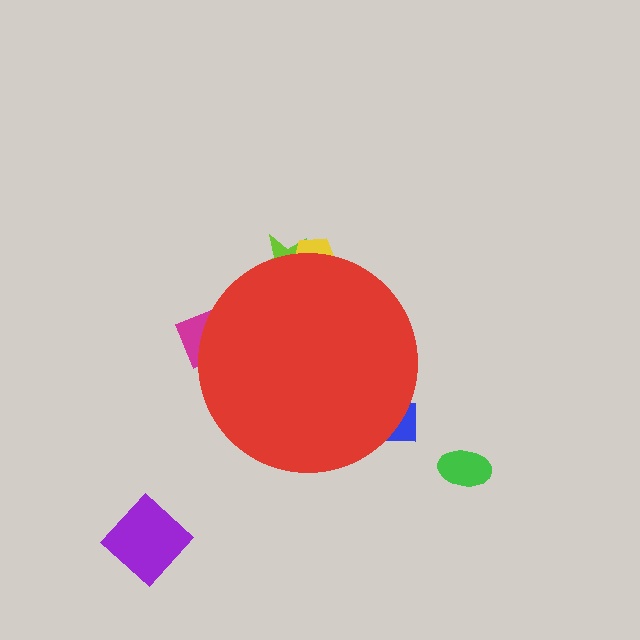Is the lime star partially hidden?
Yes, the lime star is partially hidden behind the red circle.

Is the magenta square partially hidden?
Yes, the magenta square is partially hidden behind the red circle.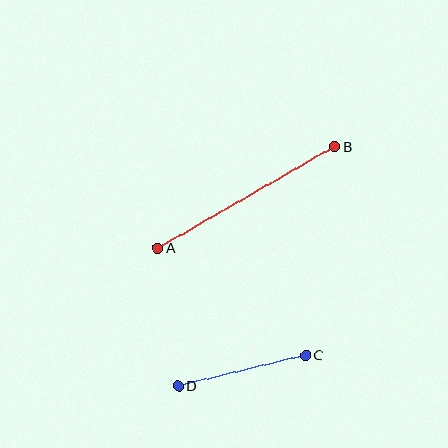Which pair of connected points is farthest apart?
Points A and B are farthest apart.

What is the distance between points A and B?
The distance is approximately 204 pixels.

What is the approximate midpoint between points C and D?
The midpoint is at approximately (242, 371) pixels.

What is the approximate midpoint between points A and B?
The midpoint is at approximately (246, 197) pixels.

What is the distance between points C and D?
The distance is approximately 131 pixels.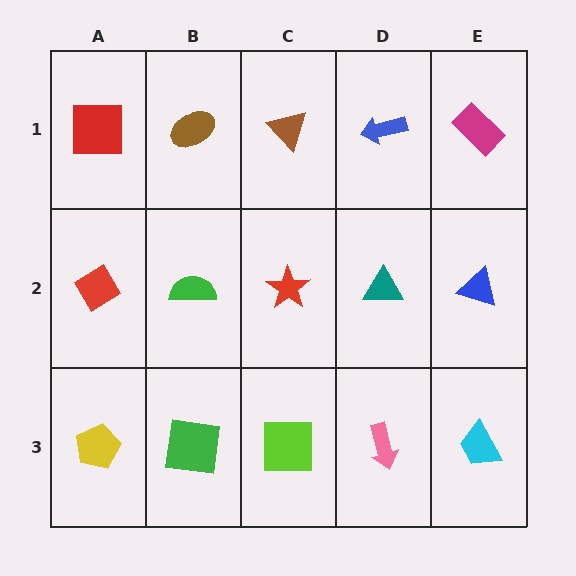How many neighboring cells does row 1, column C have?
3.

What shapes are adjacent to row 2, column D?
A blue arrow (row 1, column D), a pink arrow (row 3, column D), a red star (row 2, column C), a blue triangle (row 2, column E).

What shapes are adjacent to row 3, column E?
A blue triangle (row 2, column E), a pink arrow (row 3, column D).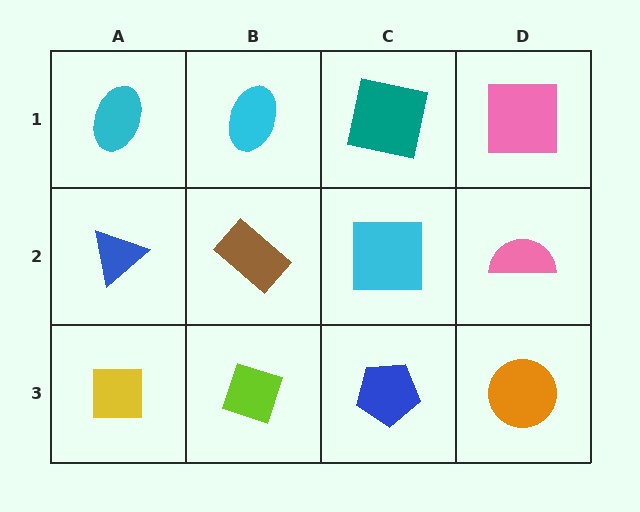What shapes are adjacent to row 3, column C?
A cyan square (row 2, column C), a lime diamond (row 3, column B), an orange circle (row 3, column D).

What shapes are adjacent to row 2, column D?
A pink square (row 1, column D), an orange circle (row 3, column D), a cyan square (row 2, column C).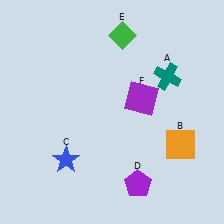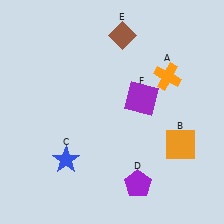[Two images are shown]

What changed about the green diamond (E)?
In Image 1, E is green. In Image 2, it changed to brown.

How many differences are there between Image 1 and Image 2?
There are 2 differences between the two images.